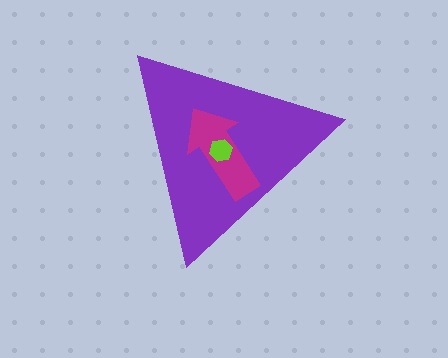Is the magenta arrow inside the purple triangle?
Yes.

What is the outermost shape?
The purple triangle.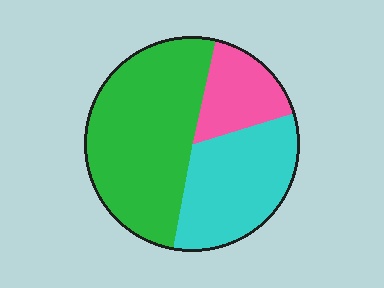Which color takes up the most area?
Green, at roughly 50%.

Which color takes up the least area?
Pink, at roughly 15%.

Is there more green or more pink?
Green.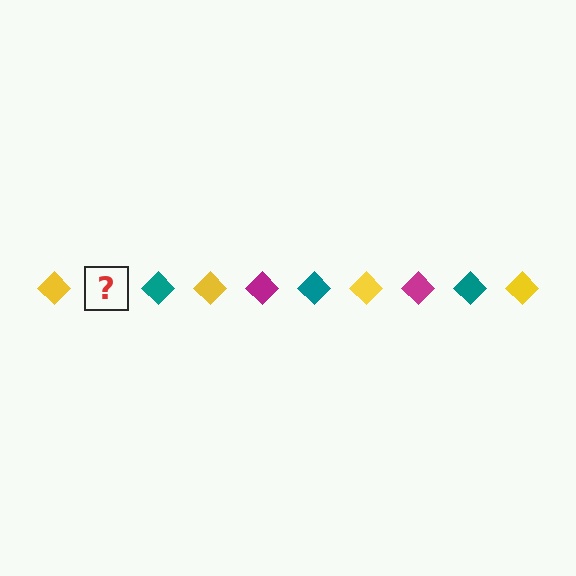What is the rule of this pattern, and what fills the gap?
The rule is that the pattern cycles through yellow, magenta, teal diamonds. The gap should be filled with a magenta diamond.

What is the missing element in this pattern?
The missing element is a magenta diamond.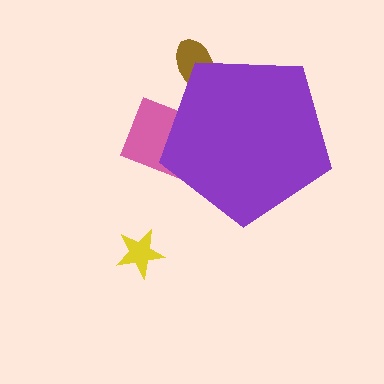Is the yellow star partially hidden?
No, the yellow star is fully visible.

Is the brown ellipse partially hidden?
Yes, the brown ellipse is partially hidden behind the purple pentagon.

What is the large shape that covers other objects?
A purple pentagon.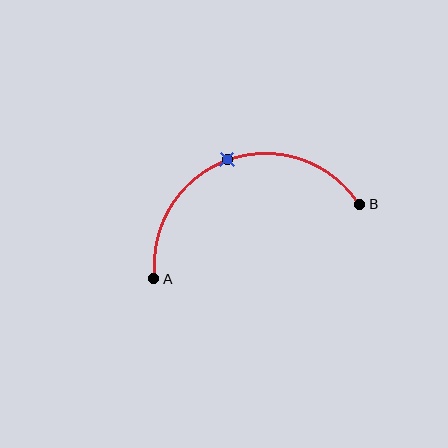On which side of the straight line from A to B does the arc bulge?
The arc bulges above the straight line connecting A and B.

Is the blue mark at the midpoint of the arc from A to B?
Yes. The blue mark lies on the arc at equal arc-length from both A and B — it is the arc midpoint.